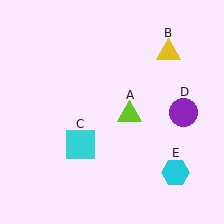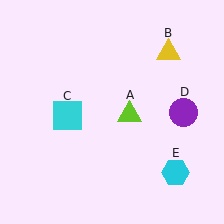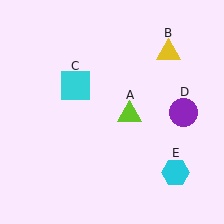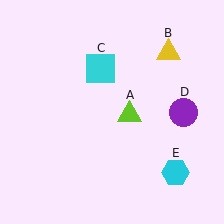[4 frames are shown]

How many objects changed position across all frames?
1 object changed position: cyan square (object C).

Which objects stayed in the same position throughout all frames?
Lime triangle (object A) and yellow triangle (object B) and purple circle (object D) and cyan hexagon (object E) remained stationary.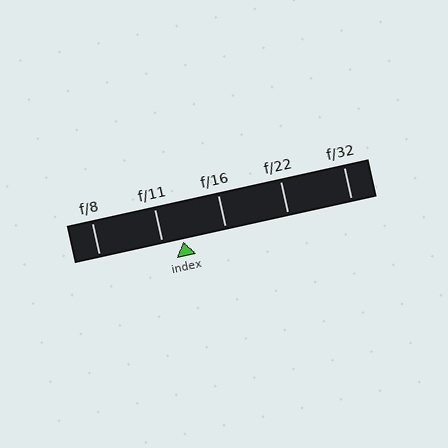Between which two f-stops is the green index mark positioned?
The index mark is between f/11 and f/16.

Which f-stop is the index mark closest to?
The index mark is closest to f/11.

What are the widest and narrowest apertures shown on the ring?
The widest aperture shown is f/8 and the narrowest is f/32.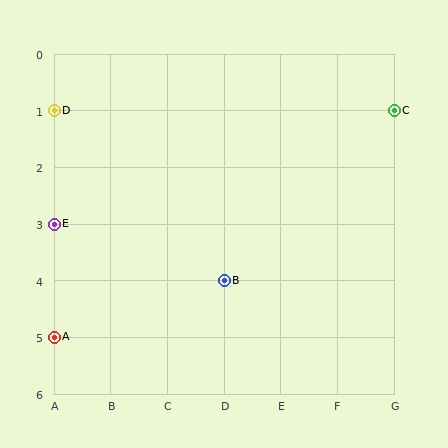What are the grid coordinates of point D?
Point D is at grid coordinates (A, 1).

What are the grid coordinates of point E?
Point E is at grid coordinates (A, 3).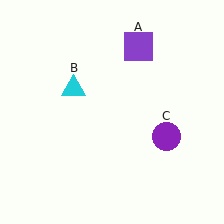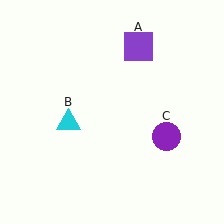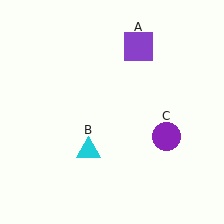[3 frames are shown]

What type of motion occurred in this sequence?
The cyan triangle (object B) rotated counterclockwise around the center of the scene.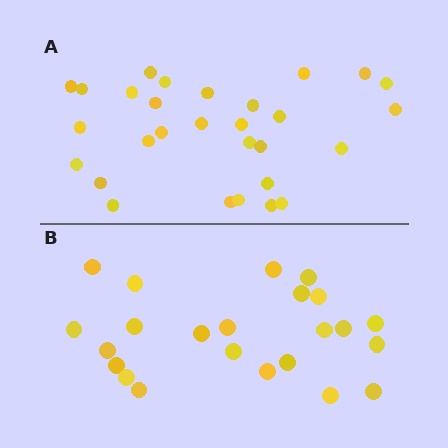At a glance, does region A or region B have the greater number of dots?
Region A (the top region) has more dots.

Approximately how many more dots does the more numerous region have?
Region A has about 6 more dots than region B.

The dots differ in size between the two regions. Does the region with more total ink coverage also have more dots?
No. Region B has more total ink coverage because its dots are larger, but region A actually contains more individual dots. Total area can be misleading — the number of items is what matters here.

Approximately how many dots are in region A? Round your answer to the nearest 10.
About 30 dots. (The exact count is 29, which rounds to 30.)